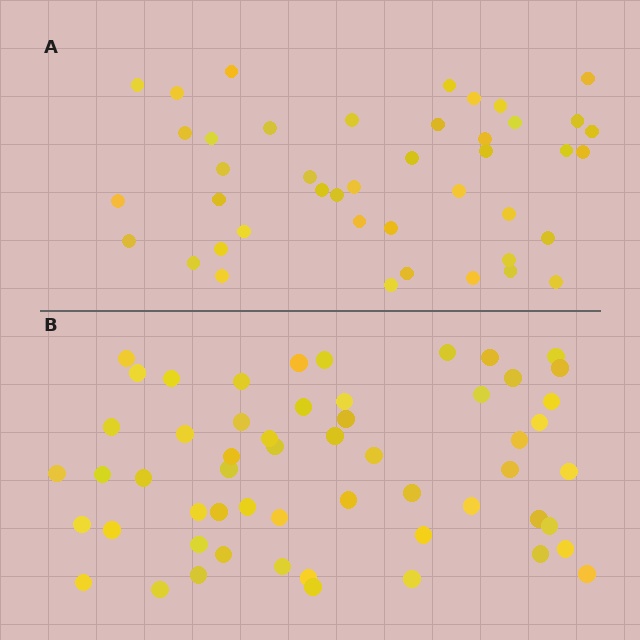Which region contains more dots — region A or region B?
Region B (the bottom region) has more dots.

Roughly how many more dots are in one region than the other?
Region B has approximately 15 more dots than region A.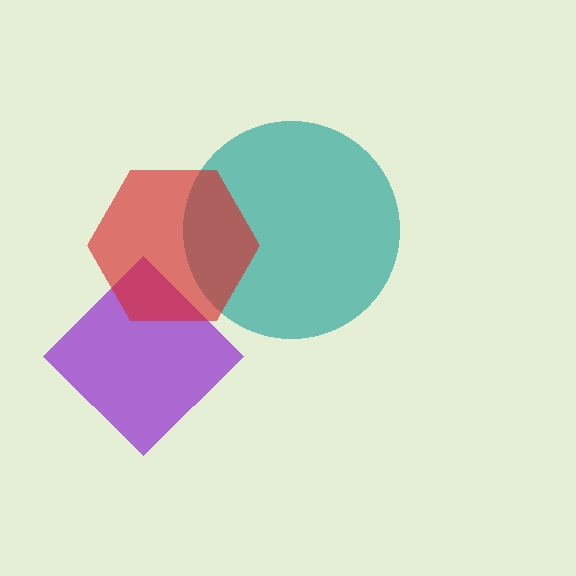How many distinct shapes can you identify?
There are 3 distinct shapes: a teal circle, a purple diamond, a red hexagon.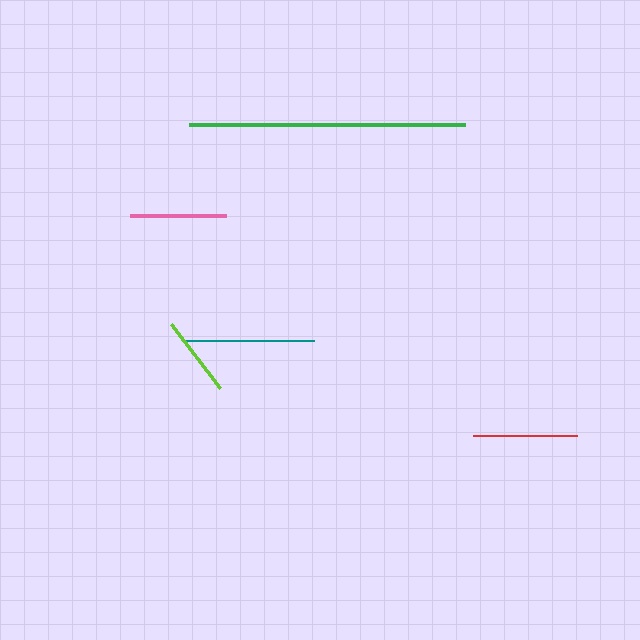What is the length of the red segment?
The red segment is approximately 104 pixels long.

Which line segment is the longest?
The green line is the longest at approximately 276 pixels.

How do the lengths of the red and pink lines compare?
The red and pink lines are approximately the same length.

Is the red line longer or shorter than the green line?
The green line is longer than the red line.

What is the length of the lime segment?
The lime segment is approximately 81 pixels long.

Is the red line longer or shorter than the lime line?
The red line is longer than the lime line.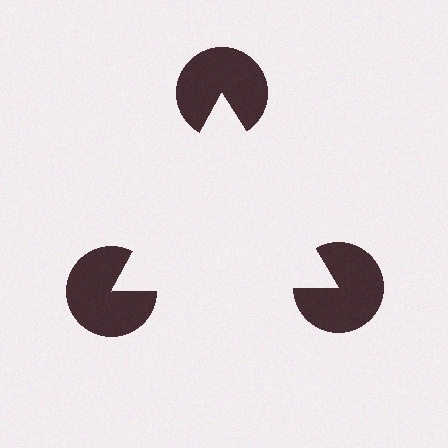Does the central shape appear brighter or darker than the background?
It typically appears slightly brighter than the background, even though no actual brightness change is drawn.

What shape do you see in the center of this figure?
An illusory triangle — its edges are inferred from the aligned wedge cuts in the pac-man discs, not physically drawn.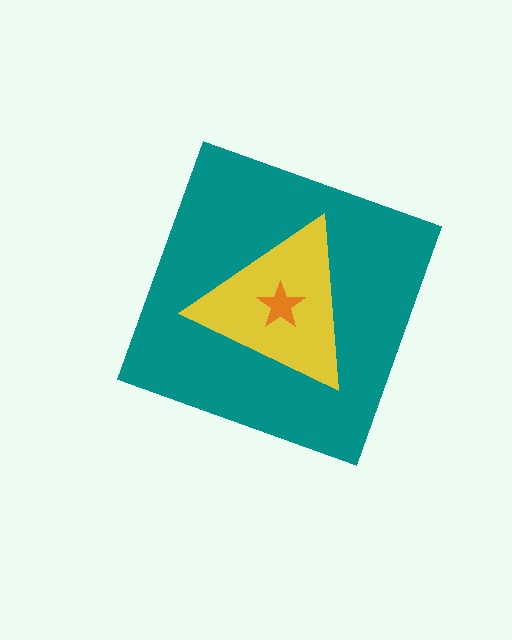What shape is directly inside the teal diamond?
The yellow triangle.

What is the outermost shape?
The teal diamond.